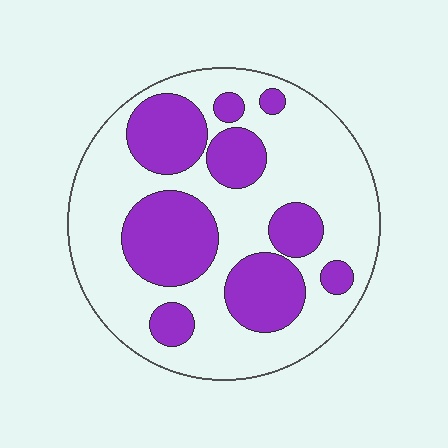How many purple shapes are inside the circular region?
9.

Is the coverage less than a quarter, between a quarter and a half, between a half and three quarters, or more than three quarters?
Between a quarter and a half.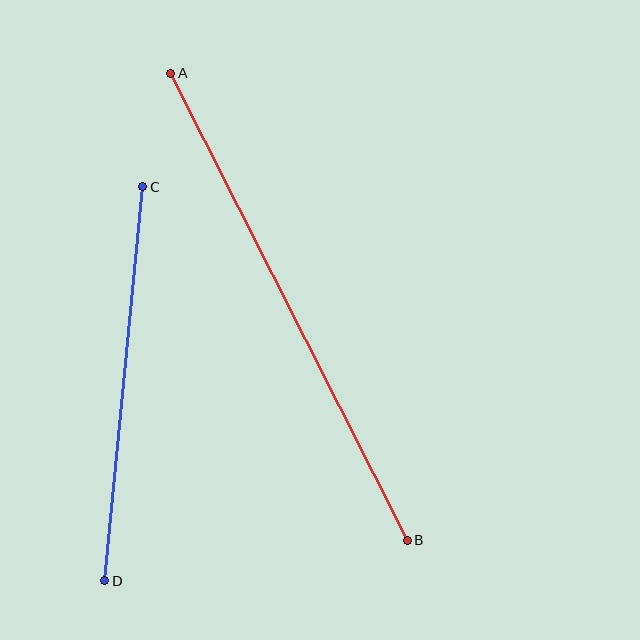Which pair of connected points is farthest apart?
Points A and B are farthest apart.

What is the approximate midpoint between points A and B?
The midpoint is at approximately (289, 307) pixels.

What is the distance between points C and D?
The distance is approximately 396 pixels.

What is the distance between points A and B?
The distance is approximately 523 pixels.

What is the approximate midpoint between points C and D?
The midpoint is at approximately (124, 384) pixels.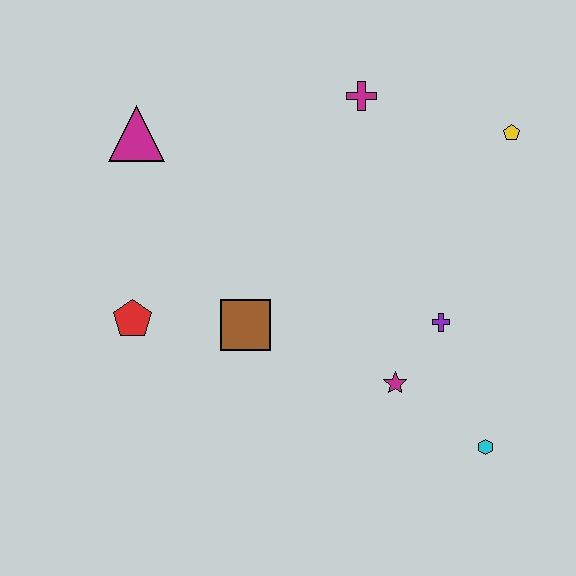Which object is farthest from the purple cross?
The magenta triangle is farthest from the purple cross.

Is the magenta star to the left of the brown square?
No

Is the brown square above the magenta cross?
No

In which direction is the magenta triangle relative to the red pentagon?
The magenta triangle is above the red pentagon.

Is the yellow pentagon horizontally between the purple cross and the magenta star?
No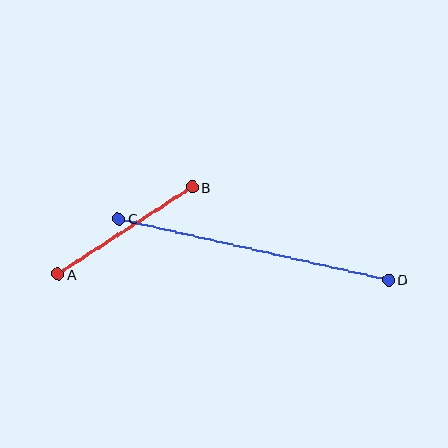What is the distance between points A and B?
The distance is approximately 159 pixels.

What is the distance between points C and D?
The distance is approximately 276 pixels.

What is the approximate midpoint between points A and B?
The midpoint is at approximately (125, 231) pixels.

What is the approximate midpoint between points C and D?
The midpoint is at approximately (254, 249) pixels.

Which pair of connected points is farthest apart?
Points C and D are farthest apart.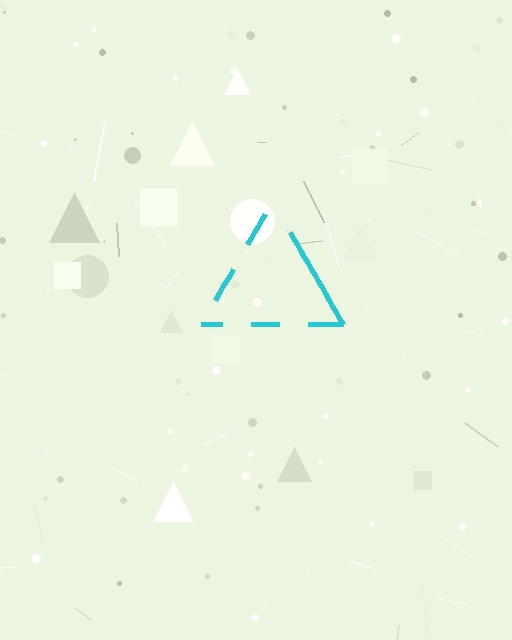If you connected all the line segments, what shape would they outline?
They would outline a triangle.